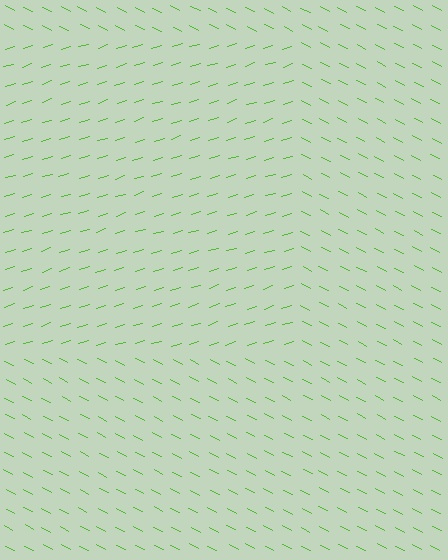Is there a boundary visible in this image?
Yes, there is a texture boundary formed by a change in line orientation.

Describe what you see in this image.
The image is filled with small lime line segments. A rectangle region in the image has lines oriented differently from the surrounding lines, creating a visible texture boundary.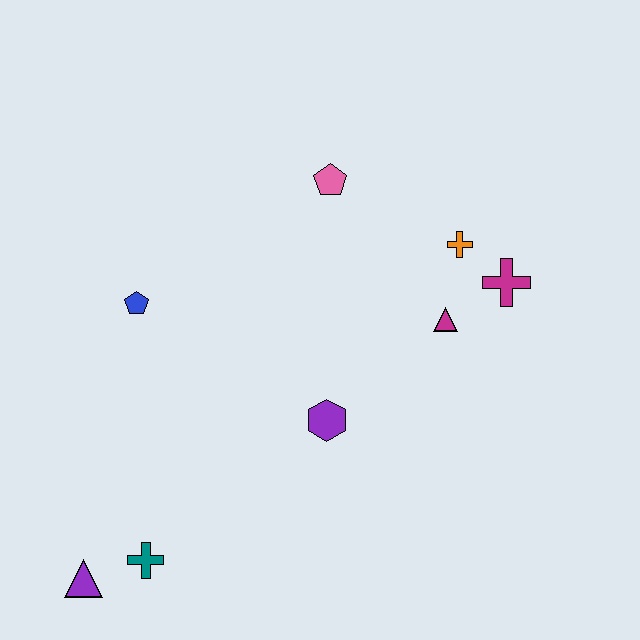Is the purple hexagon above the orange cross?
No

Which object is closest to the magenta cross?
The orange cross is closest to the magenta cross.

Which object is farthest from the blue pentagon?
The magenta cross is farthest from the blue pentagon.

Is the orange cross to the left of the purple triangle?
No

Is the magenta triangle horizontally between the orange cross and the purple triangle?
Yes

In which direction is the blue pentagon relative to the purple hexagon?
The blue pentagon is to the left of the purple hexagon.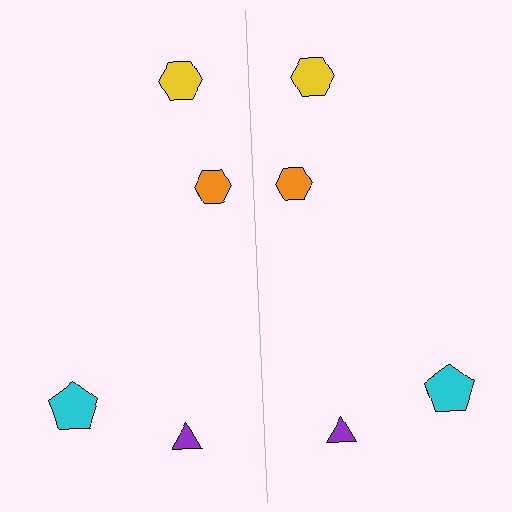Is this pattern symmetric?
Yes, this pattern has bilateral (reflection) symmetry.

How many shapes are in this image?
There are 8 shapes in this image.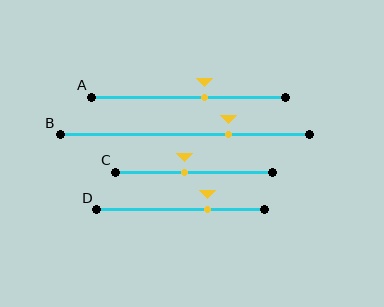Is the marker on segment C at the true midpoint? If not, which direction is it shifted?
No, the marker on segment C is shifted to the left by about 6% of the segment length.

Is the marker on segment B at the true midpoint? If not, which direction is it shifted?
No, the marker on segment B is shifted to the right by about 18% of the segment length.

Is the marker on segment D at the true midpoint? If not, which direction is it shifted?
No, the marker on segment D is shifted to the right by about 16% of the segment length.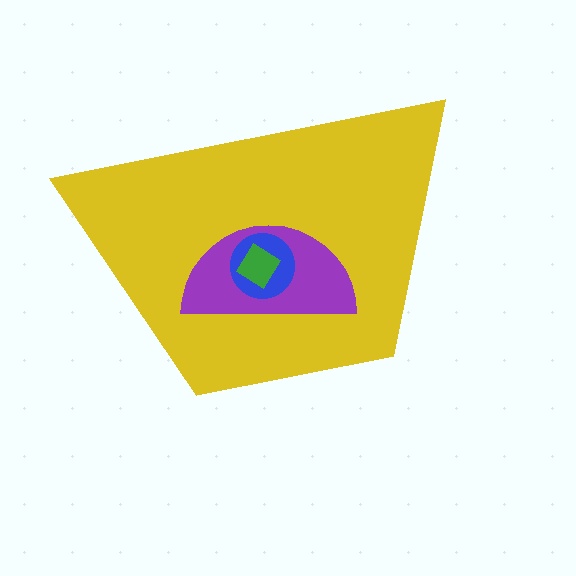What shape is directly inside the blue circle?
The green diamond.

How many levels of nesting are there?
4.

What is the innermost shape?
The green diamond.